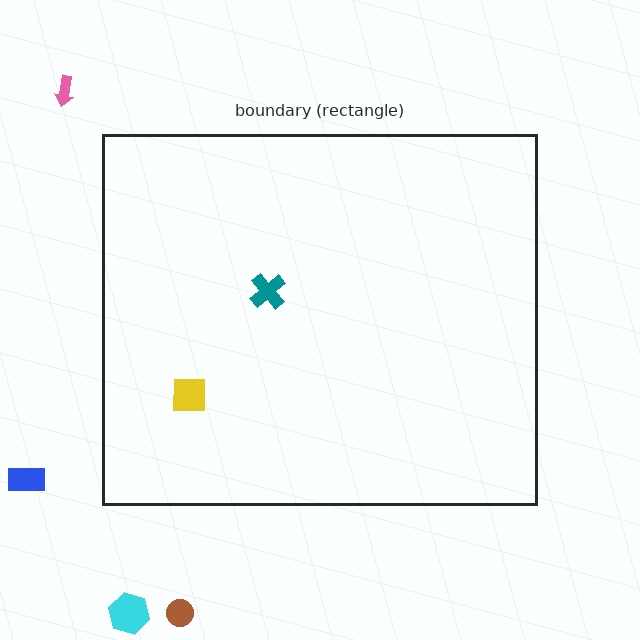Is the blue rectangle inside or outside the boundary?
Outside.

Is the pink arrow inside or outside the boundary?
Outside.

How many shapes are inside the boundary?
2 inside, 4 outside.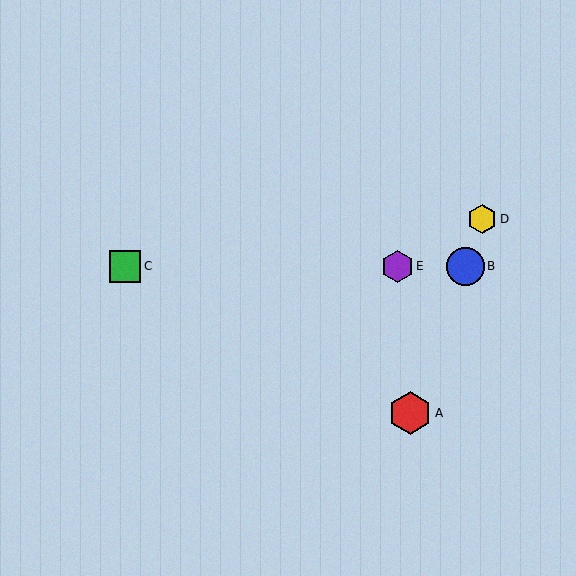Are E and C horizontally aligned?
Yes, both are at y≈266.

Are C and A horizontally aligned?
No, C is at y≈266 and A is at y≈413.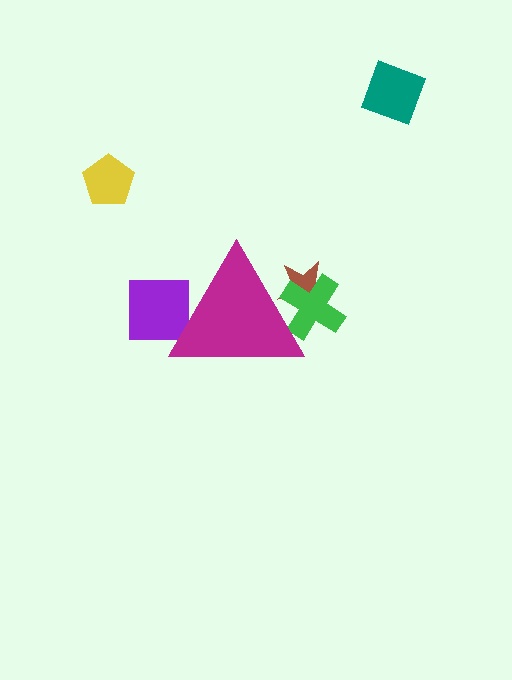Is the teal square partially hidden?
No, the teal square is fully visible.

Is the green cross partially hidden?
Yes, the green cross is partially hidden behind the magenta triangle.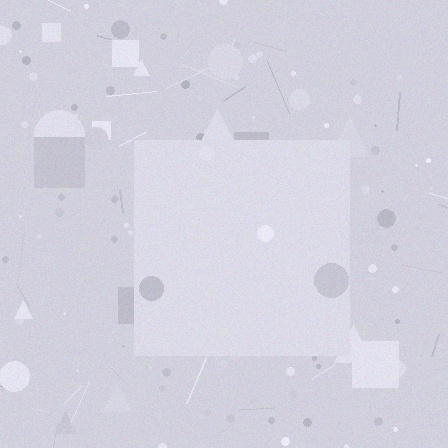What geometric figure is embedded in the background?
A square is embedded in the background.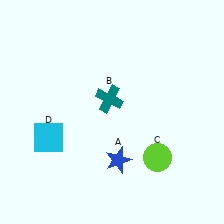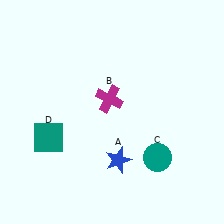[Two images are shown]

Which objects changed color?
B changed from teal to magenta. C changed from lime to teal. D changed from cyan to teal.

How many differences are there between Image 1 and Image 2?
There are 3 differences between the two images.